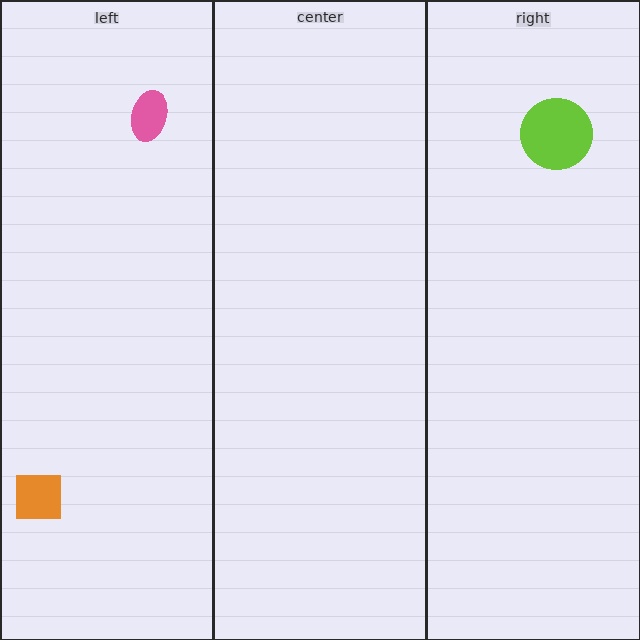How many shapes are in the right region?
1.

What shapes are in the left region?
The pink ellipse, the orange square.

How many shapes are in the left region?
2.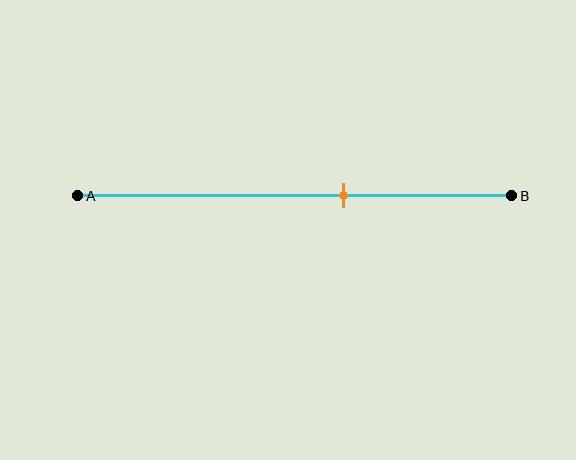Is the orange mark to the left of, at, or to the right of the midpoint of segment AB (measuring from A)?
The orange mark is to the right of the midpoint of segment AB.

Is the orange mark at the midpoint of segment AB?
No, the mark is at about 60% from A, not at the 50% midpoint.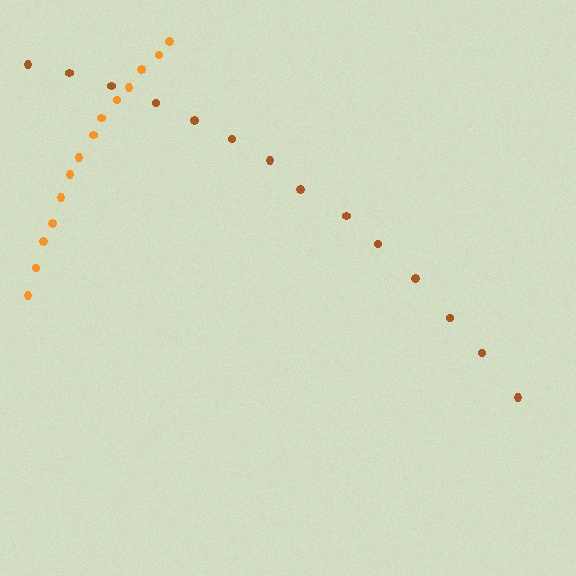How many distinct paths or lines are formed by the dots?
There are 2 distinct paths.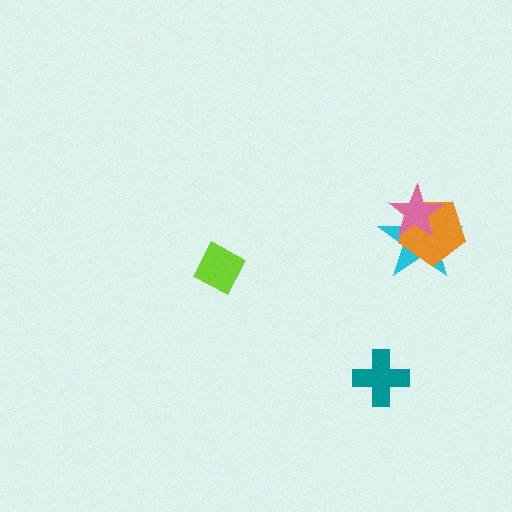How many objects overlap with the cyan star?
2 objects overlap with the cyan star.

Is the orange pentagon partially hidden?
Yes, it is partially covered by another shape.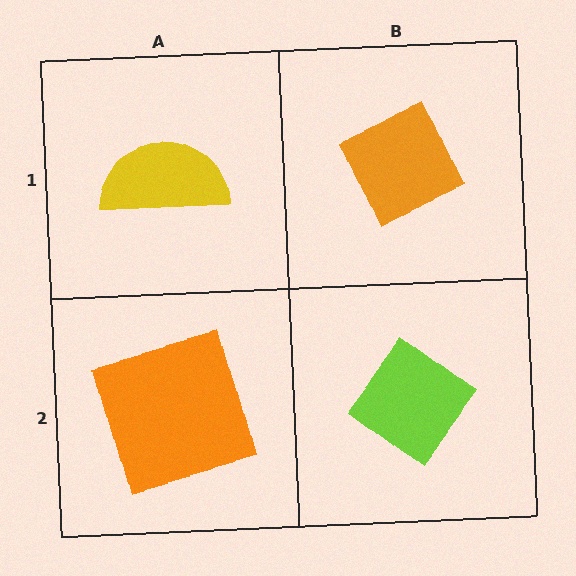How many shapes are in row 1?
2 shapes.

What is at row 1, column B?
An orange diamond.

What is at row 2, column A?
An orange square.